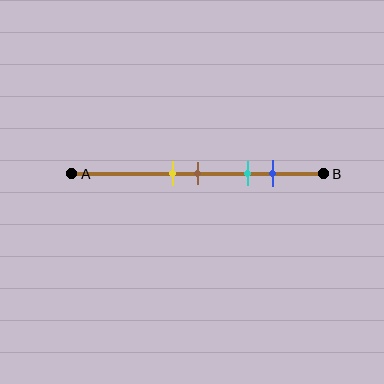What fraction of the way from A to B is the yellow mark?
The yellow mark is approximately 40% (0.4) of the way from A to B.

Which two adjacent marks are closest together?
The yellow and brown marks are the closest adjacent pair.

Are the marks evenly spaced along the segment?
No, the marks are not evenly spaced.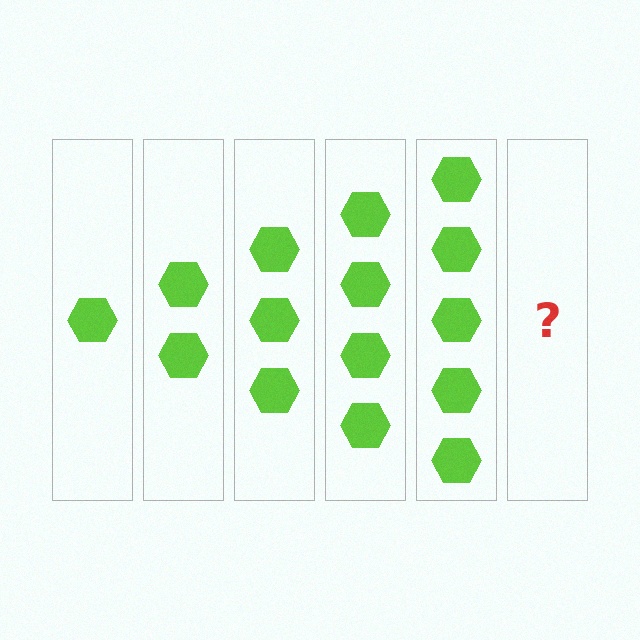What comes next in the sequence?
The next element should be 6 hexagons.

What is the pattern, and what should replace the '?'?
The pattern is that each step adds one more hexagon. The '?' should be 6 hexagons.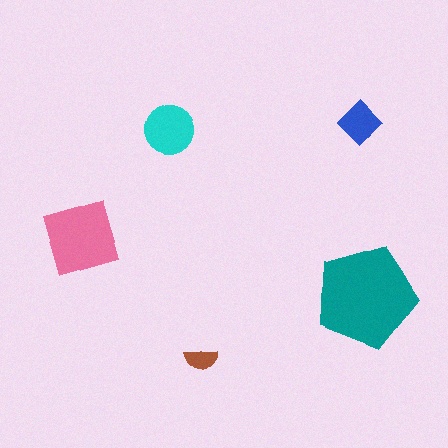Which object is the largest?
The teal pentagon.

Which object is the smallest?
The brown semicircle.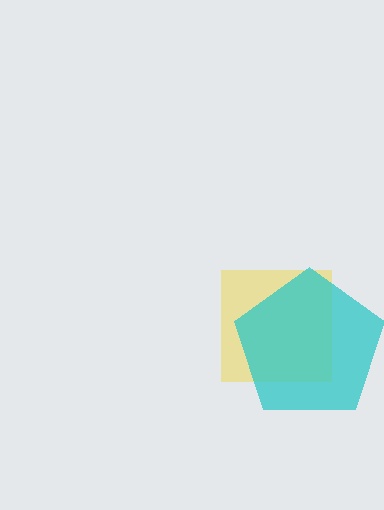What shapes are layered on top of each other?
The layered shapes are: a yellow square, a cyan pentagon.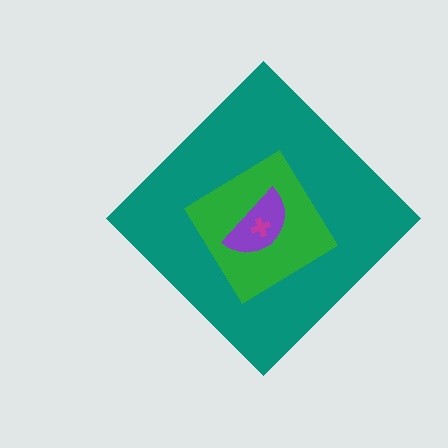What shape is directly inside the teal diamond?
The green diamond.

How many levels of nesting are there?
4.